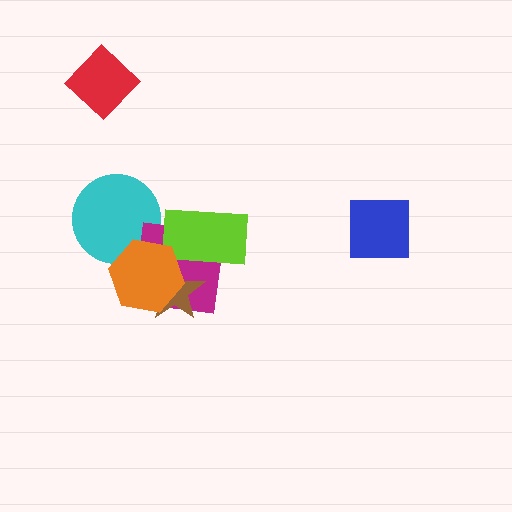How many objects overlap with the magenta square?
3 objects overlap with the magenta square.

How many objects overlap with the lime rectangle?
3 objects overlap with the lime rectangle.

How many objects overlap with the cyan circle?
1 object overlaps with the cyan circle.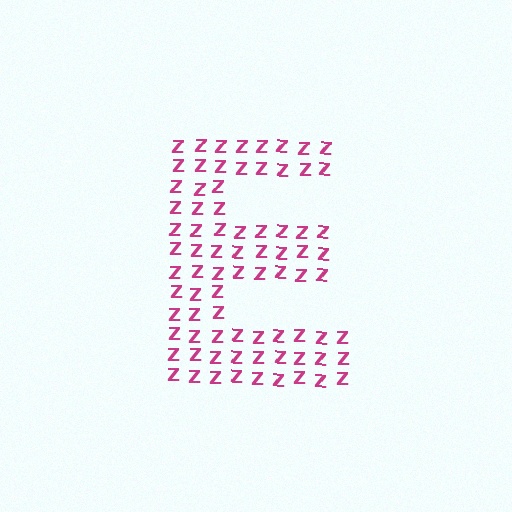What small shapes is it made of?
It is made of small letter Z's.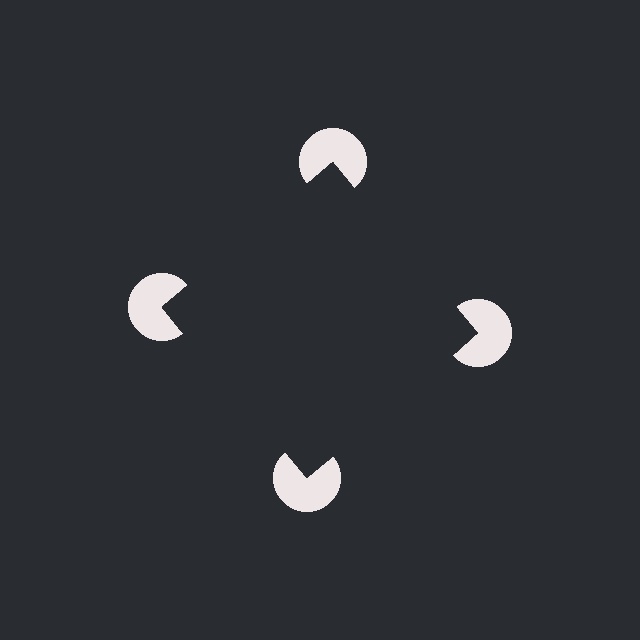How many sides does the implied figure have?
4 sides.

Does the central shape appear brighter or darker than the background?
It typically appears slightly darker than the background, even though no actual brightness change is drawn.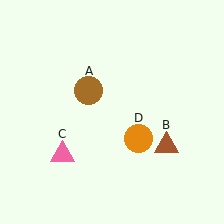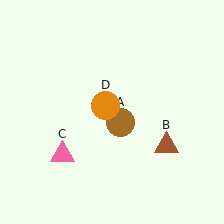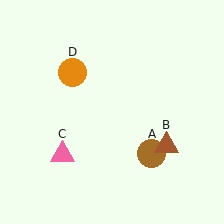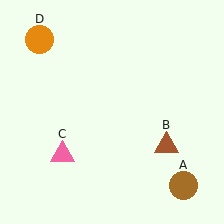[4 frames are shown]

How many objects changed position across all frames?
2 objects changed position: brown circle (object A), orange circle (object D).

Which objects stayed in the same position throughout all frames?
Brown triangle (object B) and pink triangle (object C) remained stationary.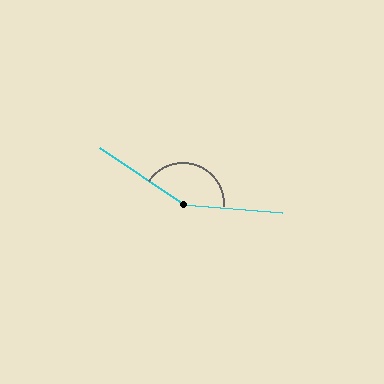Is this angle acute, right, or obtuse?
It is obtuse.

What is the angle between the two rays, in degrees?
Approximately 151 degrees.